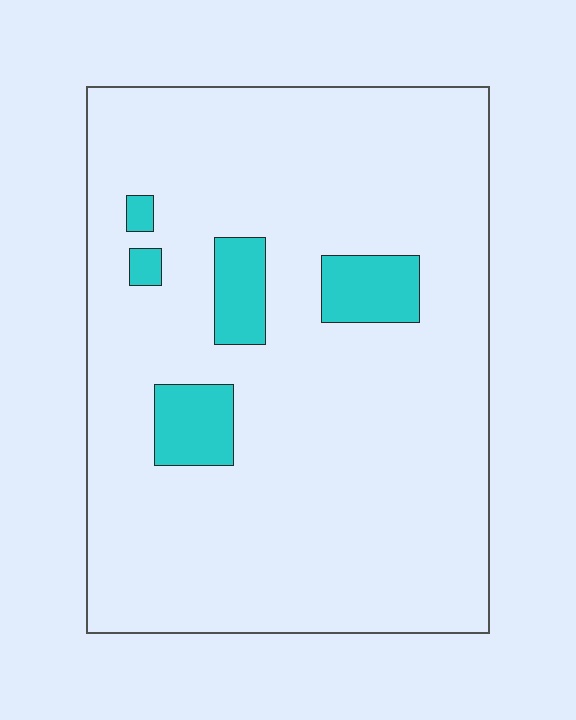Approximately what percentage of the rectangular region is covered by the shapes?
Approximately 10%.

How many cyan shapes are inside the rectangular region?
5.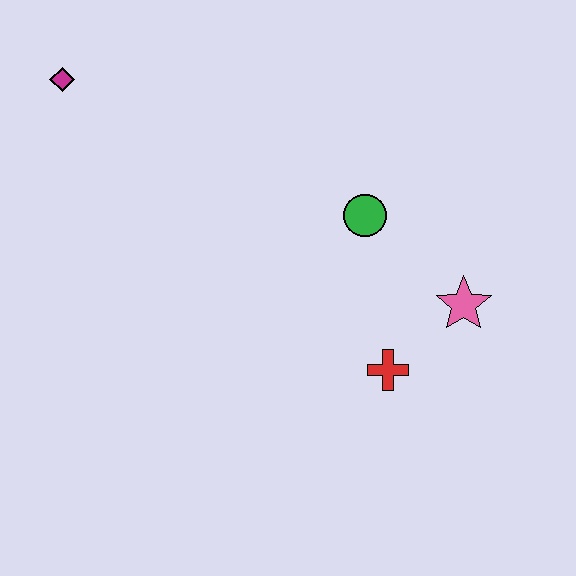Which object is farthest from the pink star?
The magenta diamond is farthest from the pink star.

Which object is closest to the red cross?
The pink star is closest to the red cross.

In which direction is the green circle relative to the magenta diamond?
The green circle is to the right of the magenta diamond.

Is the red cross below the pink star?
Yes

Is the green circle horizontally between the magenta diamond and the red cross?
Yes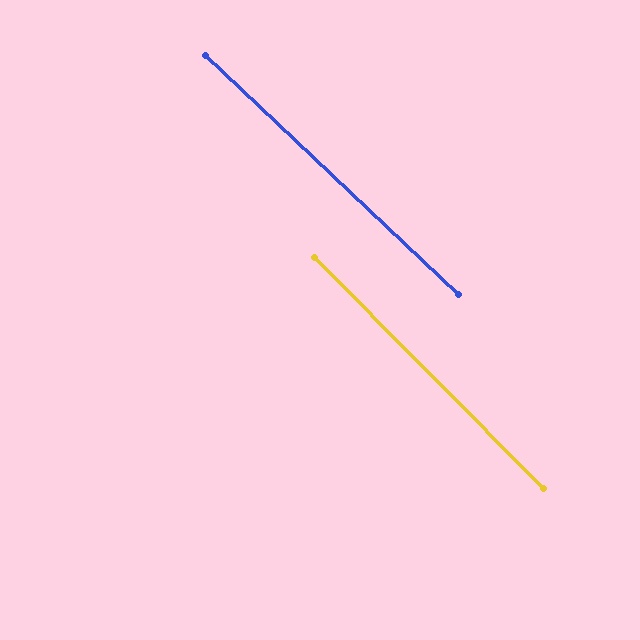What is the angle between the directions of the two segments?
Approximately 2 degrees.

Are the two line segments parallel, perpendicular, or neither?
Parallel — their directions differ by only 1.9°.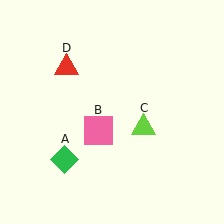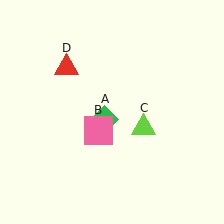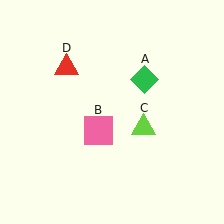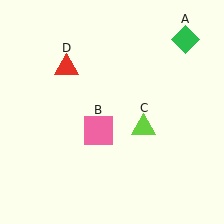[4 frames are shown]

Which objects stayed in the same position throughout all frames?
Pink square (object B) and lime triangle (object C) and red triangle (object D) remained stationary.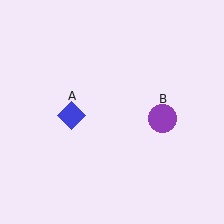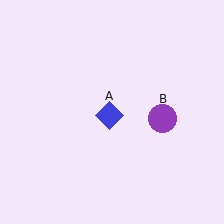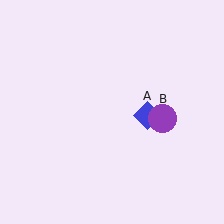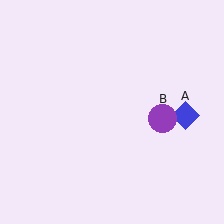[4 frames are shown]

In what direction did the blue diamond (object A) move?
The blue diamond (object A) moved right.